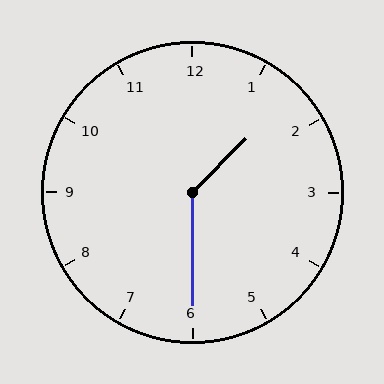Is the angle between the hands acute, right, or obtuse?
It is obtuse.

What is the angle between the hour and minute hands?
Approximately 135 degrees.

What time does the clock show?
1:30.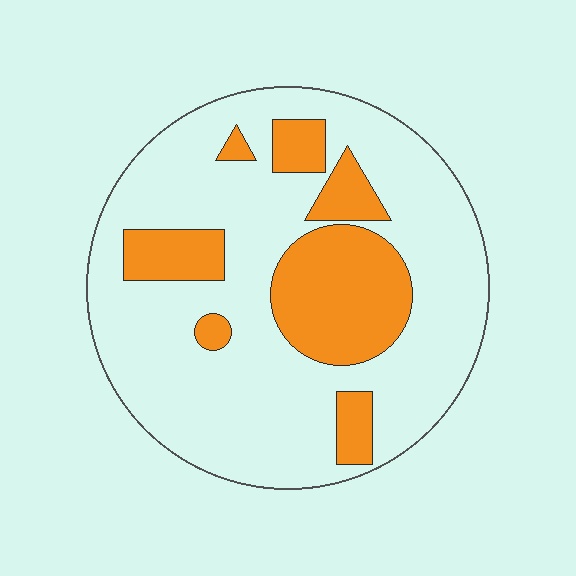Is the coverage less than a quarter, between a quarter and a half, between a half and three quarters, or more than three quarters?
Between a quarter and a half.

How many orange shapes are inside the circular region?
7.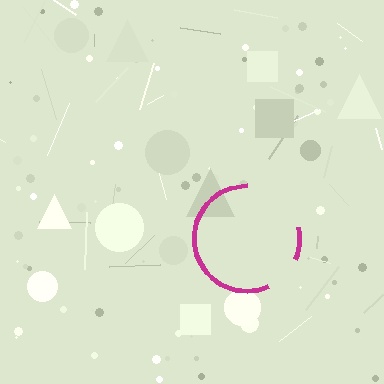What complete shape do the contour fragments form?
The contour fragments form a circle.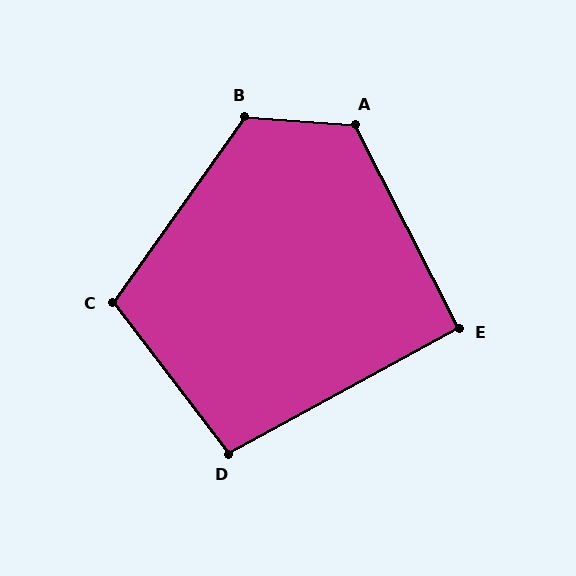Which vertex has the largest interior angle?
B, at approximately 121 degrees.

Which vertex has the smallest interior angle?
E, at approximately 91 degrees.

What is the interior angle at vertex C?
Approximately 107 degrees (obtuse).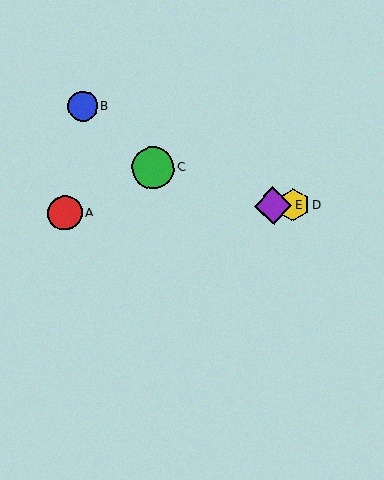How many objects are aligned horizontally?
3 objects (A, D, E) are aligned horizontally.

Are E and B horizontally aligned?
No, E is at y≈206 and B is at y≈106.